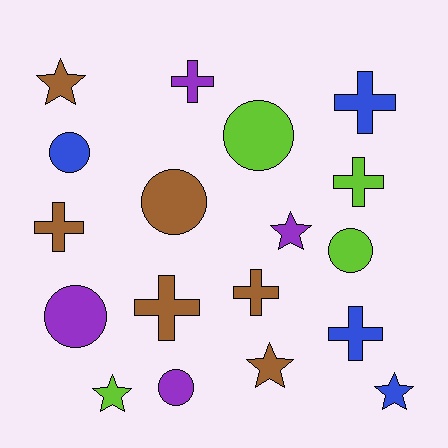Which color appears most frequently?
Brown, with 6 objects.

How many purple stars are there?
There is 1 purple star.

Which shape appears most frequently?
Cross, with 7 objects.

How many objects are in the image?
There are 18 objects.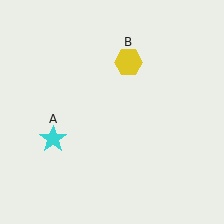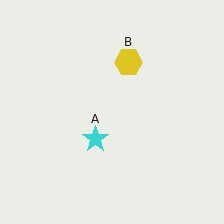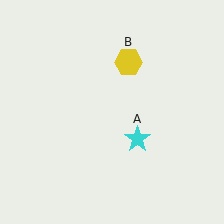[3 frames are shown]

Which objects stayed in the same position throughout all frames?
Yellow hexagon (object B) remained stationary.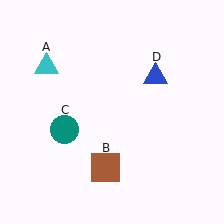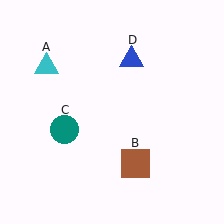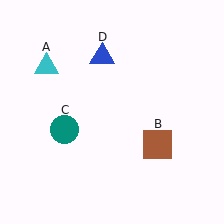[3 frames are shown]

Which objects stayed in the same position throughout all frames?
Cyan triangle (object A) and teal circle (object C) remained stationary.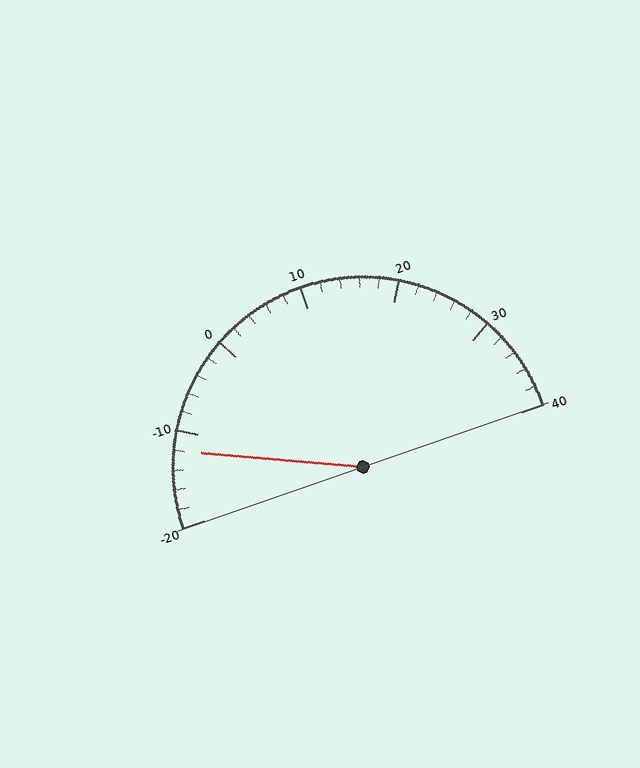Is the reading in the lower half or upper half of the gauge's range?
The reading is in the lower half of the range (-20 to 40).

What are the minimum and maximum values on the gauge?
The gauge ranges from -20 to 40.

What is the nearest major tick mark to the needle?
The nearest major tick mark is -10.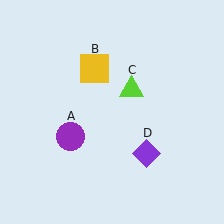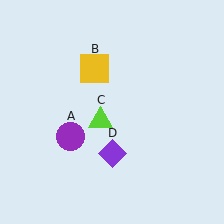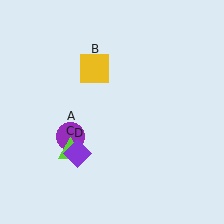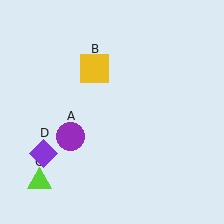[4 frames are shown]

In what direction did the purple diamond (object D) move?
The purple diamond (object D) moved left.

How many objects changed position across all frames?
2 objects changed position: lime triangle (object C), purple diamond (object D).